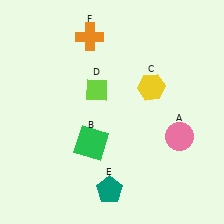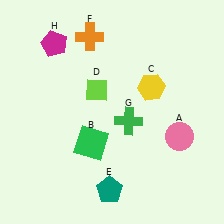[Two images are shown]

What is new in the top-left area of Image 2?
A magenta pentagon (H) was added in the top-left area of Image 2.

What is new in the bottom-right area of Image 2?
A green cross (G) was added in the bottom-right area of Image 2.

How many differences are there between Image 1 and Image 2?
There are 2 differences between the two images.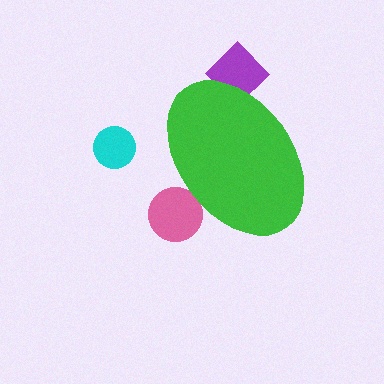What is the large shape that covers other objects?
A green ellipse.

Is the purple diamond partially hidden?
Yes, the purple diamond is partially hidden behind the green ellipse.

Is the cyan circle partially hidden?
No, the cyan circle is fully visible.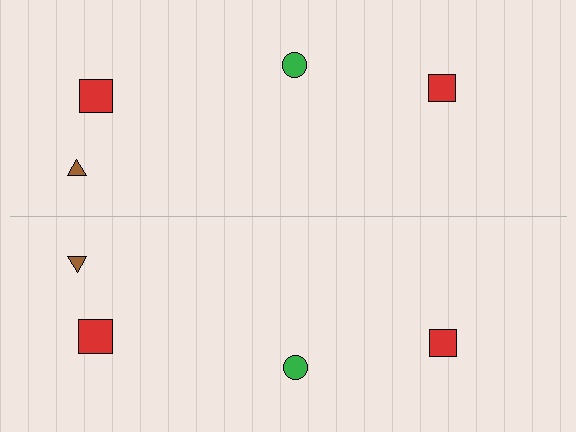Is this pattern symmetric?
Yes, this pattern has bilateral (reflection) symmetry.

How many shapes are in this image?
There are 8 shapes in this image.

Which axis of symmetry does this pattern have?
The pattern has a horizontal axis of symmetry running through the center of the image.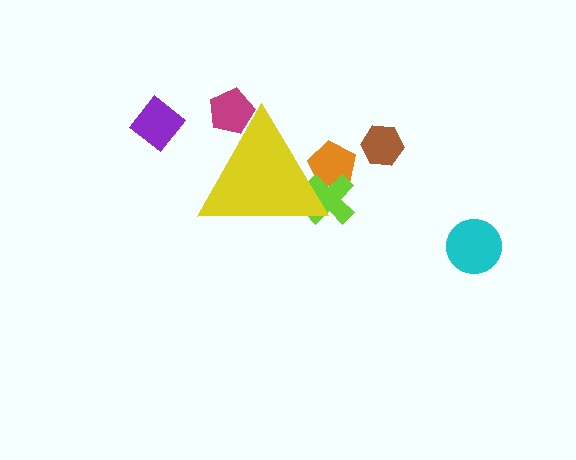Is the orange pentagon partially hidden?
Yes, the orange pentagon is partially hidden behind the yellow triangle.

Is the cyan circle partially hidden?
No, the cyan circle is fully visible.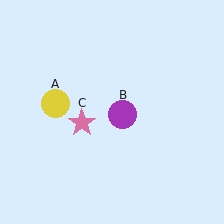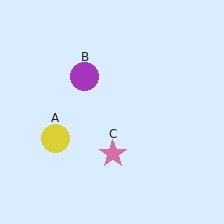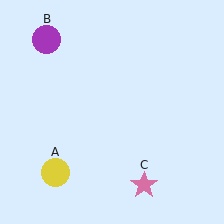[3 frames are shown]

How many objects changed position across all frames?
3 objects changed position: yellow circle (object A), purple circle (object B), pink star (object C).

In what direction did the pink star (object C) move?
The pink star (object C) moved down and to the right.